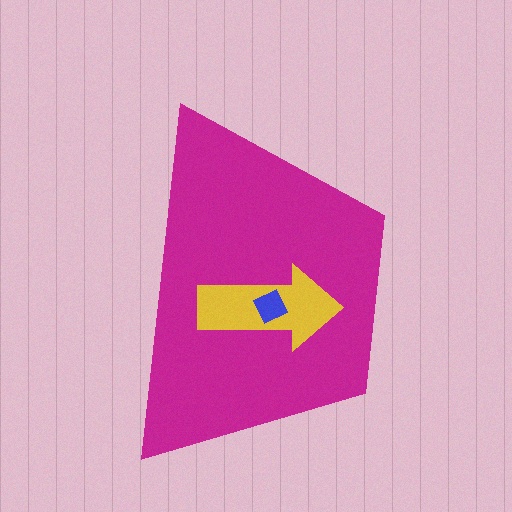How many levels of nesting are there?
3.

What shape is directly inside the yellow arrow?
The blue diamond.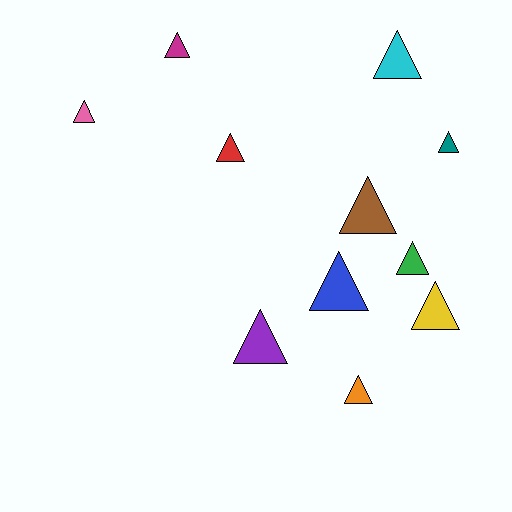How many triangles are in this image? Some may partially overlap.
There are 11 triangles.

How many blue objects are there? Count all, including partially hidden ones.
There is 1 blue object.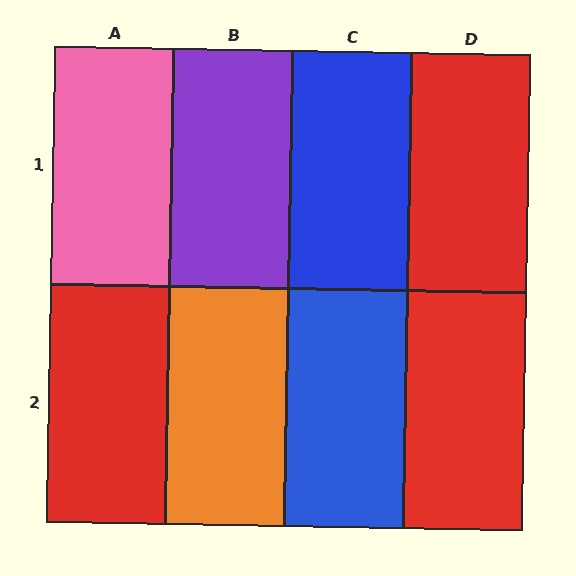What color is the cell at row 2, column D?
Red.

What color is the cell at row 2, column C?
Blue.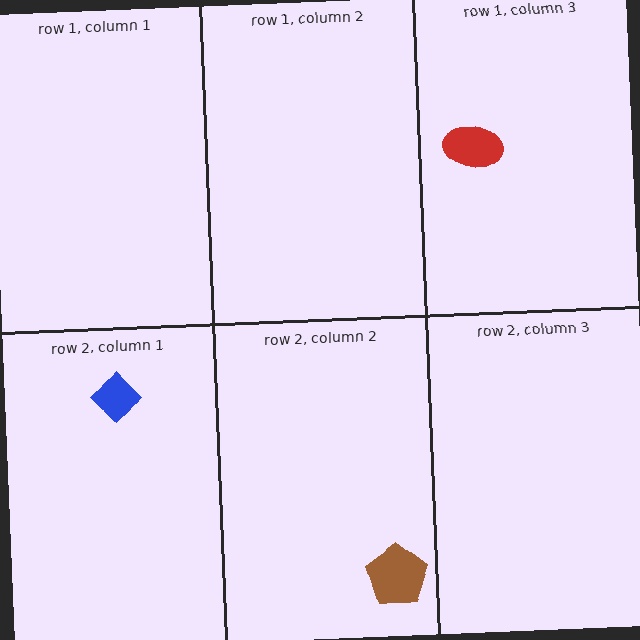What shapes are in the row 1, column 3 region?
The red ellipse.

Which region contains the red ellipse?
The row 1, column 3 region.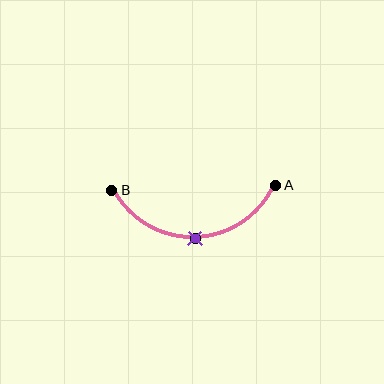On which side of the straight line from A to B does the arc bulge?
The arc bulges below the straight line connecting A and B.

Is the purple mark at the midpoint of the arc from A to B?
Yes. The purple mark lies on the arc at equal arc-length from both A and B — it is the arc midpoint.